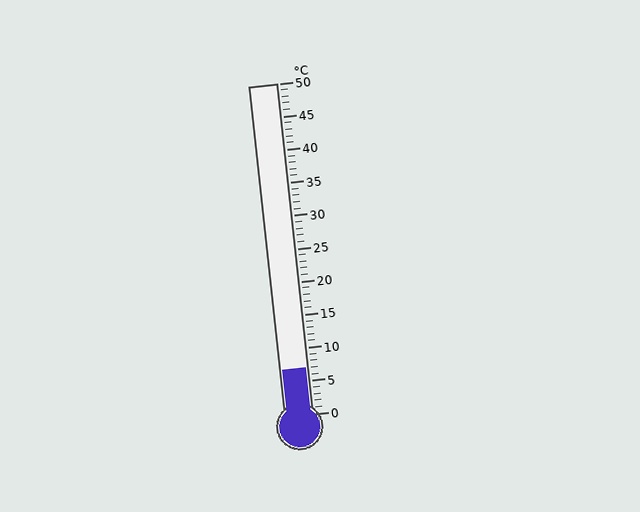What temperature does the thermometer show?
The thermometer shows approximately 7°C.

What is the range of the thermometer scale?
The thermometer scale ranges from 0°C to 50°C.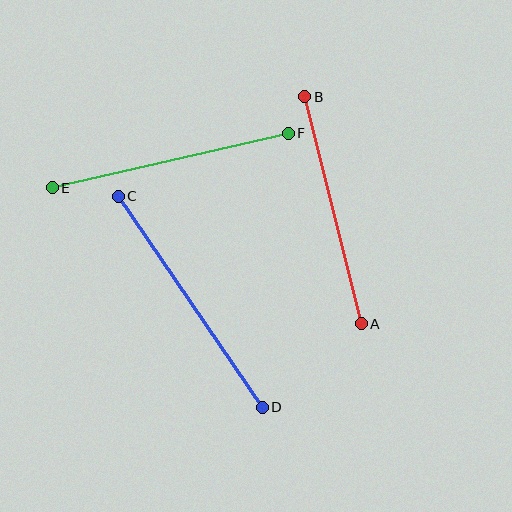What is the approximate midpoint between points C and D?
The midpoint is at approximately (190, 302) pixels.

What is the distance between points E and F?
The distance is approximately 242 pixels.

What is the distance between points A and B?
The distance is approximately 234 pixels.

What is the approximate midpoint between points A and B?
The midpoint is at approximately (333, 210) pixels.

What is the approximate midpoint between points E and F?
The midpoint is at approximately (170, 160) pixels.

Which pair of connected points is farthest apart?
Points C and D are farthest apart.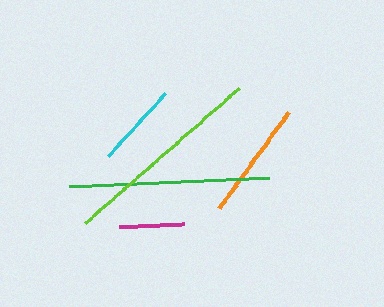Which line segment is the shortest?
The magenta line is the shortest at approximately 65 pixels.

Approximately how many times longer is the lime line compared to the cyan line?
The lime line is approximately 2.4 times the length of the cyan line.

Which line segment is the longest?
The lime line is the longest at approximately 205 pixels.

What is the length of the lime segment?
The lime segment is approximately 205 pixels long.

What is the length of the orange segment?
The orange segment is approximately 119 pixels long.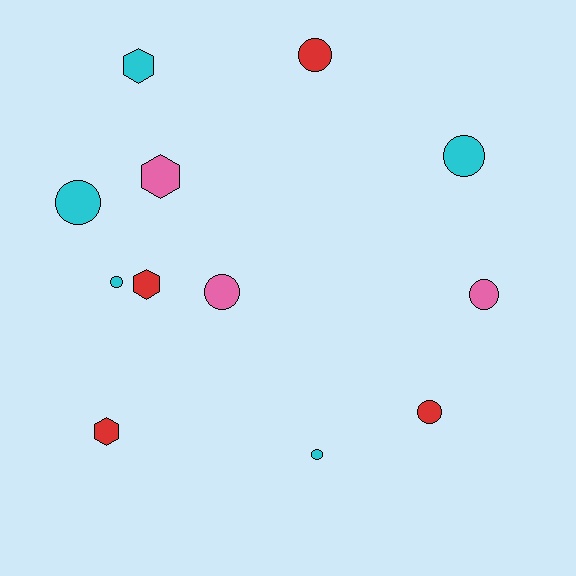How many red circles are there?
There are 2 red circles.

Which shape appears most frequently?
Circle, with 8 objects.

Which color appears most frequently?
Cyan, with 5 objects.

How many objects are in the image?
There are 12 objects.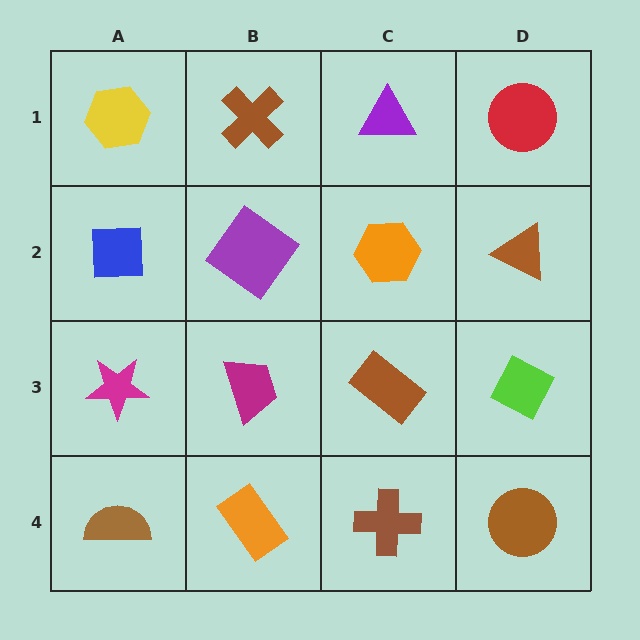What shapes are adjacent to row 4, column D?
A lime diamond (row 3, column D), a brown cross (row 4, column C).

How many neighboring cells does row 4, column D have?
2.